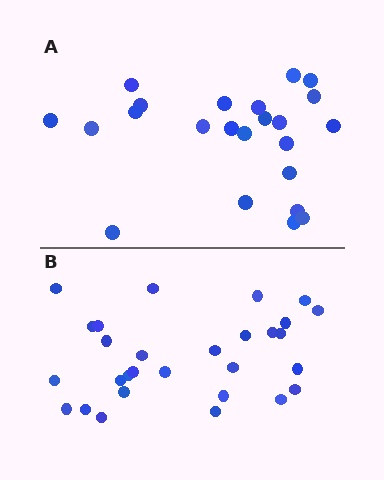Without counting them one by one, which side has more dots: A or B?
Region B (the bottom region) has more dots.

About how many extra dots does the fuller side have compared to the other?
Region B has about 6 more dots than region A.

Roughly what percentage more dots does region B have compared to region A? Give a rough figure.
About 25% more.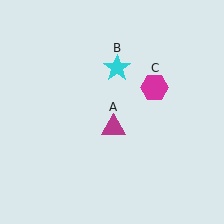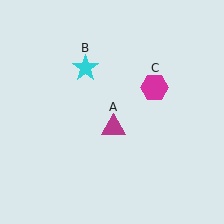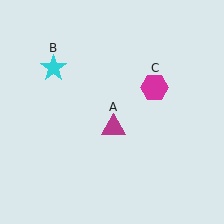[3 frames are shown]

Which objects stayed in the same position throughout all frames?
Magenta triangle (object A) and magenta hexagon (object C) remained stationary.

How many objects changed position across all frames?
1 object changed position: cyan star (object B).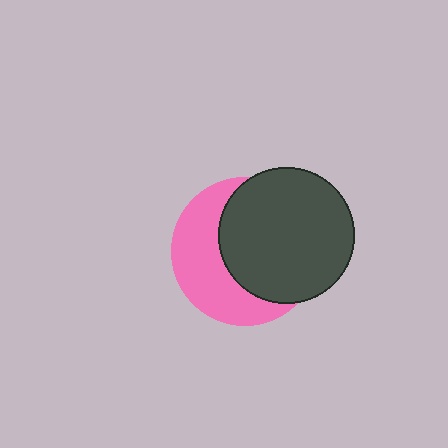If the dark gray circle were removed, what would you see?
You would see the complete pink circle.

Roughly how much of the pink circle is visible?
A small part of it is visible (roughly 44%).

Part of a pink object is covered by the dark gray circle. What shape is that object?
It is a circle.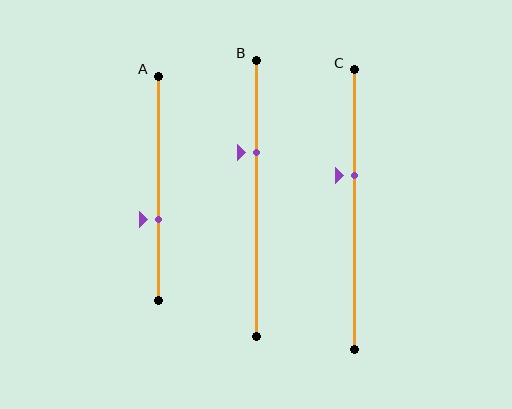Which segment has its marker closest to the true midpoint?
Segment C has its marker closest to the true midpoint.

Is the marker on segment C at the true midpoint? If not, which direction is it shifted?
No, the marker on segment C is shifted upward by about 12% of the segment length.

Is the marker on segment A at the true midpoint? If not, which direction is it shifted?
No, the marker on segment A is shifted downward by about 14% of the segment length.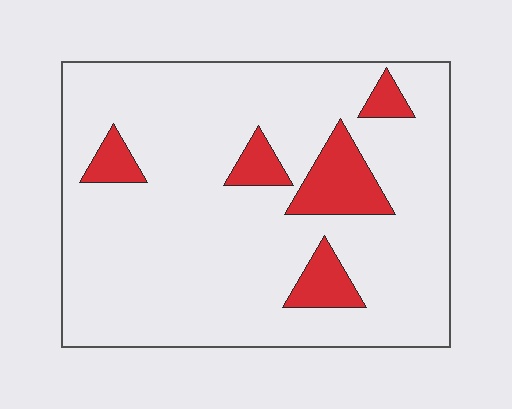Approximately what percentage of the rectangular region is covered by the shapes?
Approximately 15%.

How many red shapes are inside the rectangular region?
5.